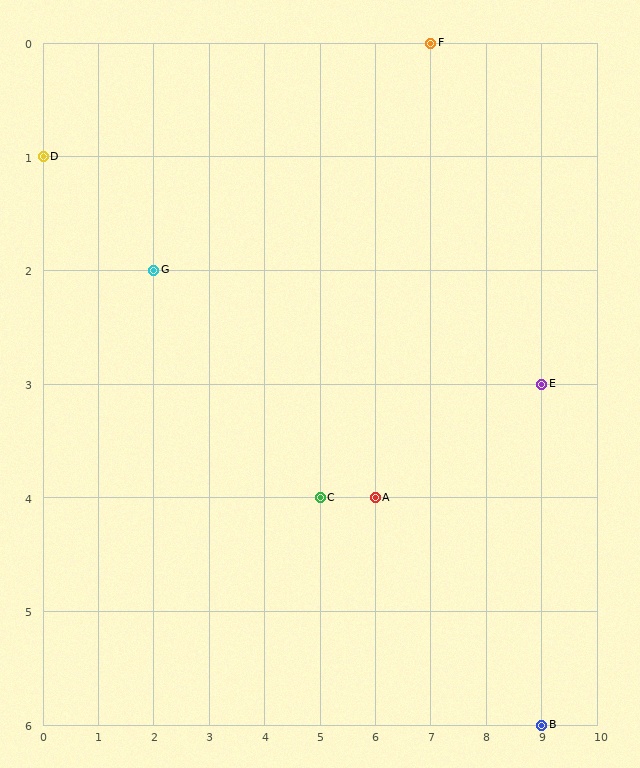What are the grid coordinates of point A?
Point A is at grid coordinates (6, 4).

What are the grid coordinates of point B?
Point B is at grid coordinates (9, 6).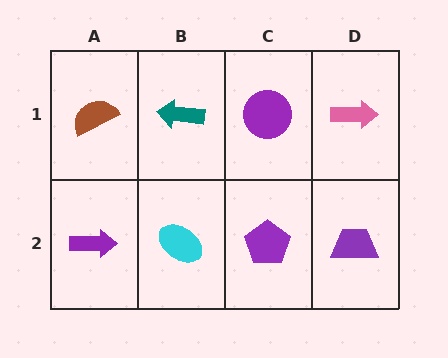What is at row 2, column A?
A purple arrow.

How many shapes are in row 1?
4 shapes.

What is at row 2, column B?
A cyan ellipse.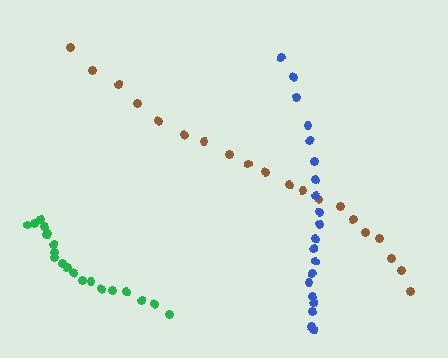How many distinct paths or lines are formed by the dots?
There are 3 distinct paths.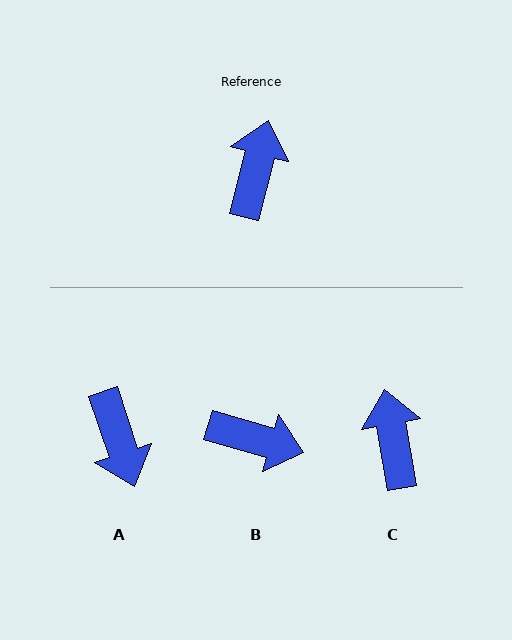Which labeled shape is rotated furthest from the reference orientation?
A, about 147 degrees away.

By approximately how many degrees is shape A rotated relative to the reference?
Approximately 147 degrees clockwise.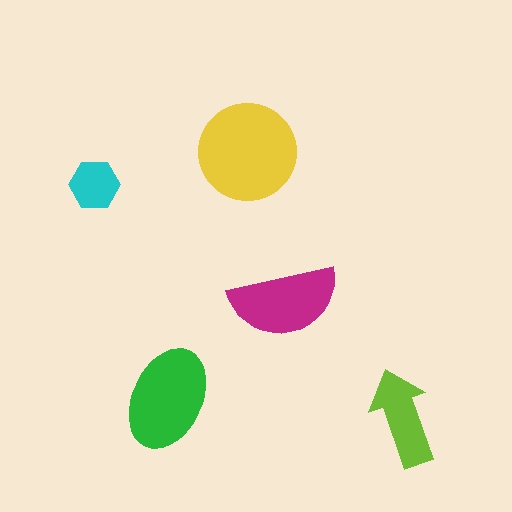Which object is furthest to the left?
The cyan hexagon is leftmost.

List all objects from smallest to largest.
The cyan hexagon, the lime arrow, the magenta semicircle, the green ellipse, the yellow circle.